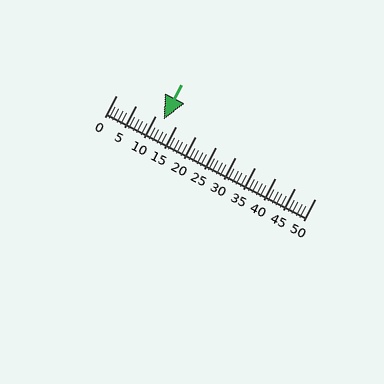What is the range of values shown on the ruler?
The ruler shows values from 0 to 50.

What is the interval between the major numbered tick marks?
The major tick marks are spaced 5 units apart.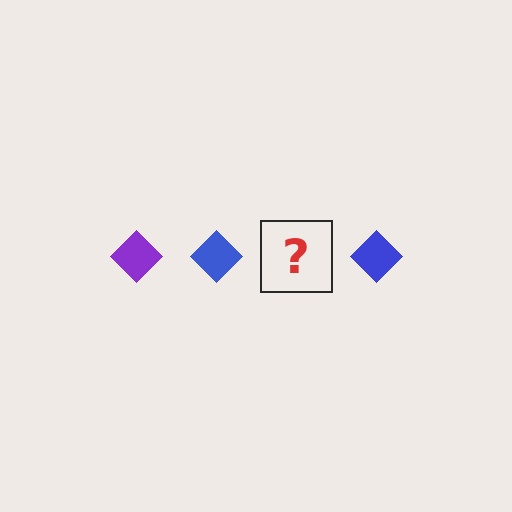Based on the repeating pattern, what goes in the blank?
The blank should be a purple diamond.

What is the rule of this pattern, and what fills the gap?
The rule is that the pattern cycles through purple, blue diamonds. The gap should be filled with a purple diamond.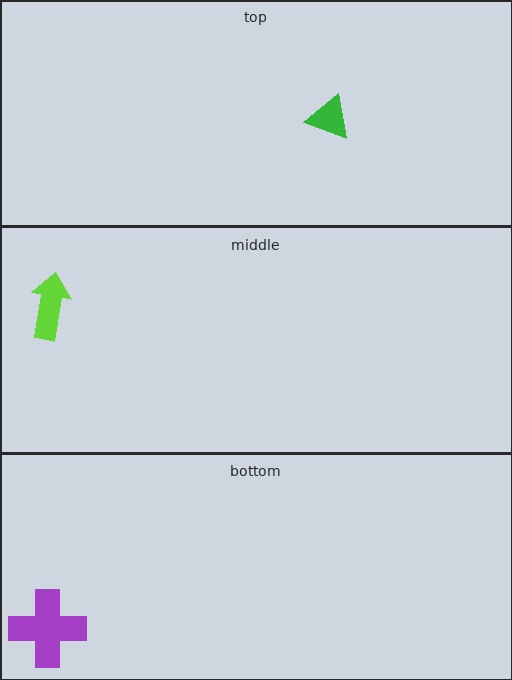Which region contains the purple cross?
The bottom region.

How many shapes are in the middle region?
1.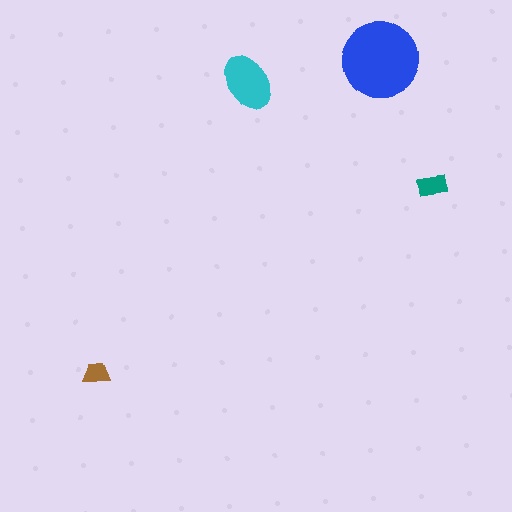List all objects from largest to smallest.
The blue circle, the cyan ellipse, the teal rectangle, the brown trapezoid.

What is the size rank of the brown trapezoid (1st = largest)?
4th.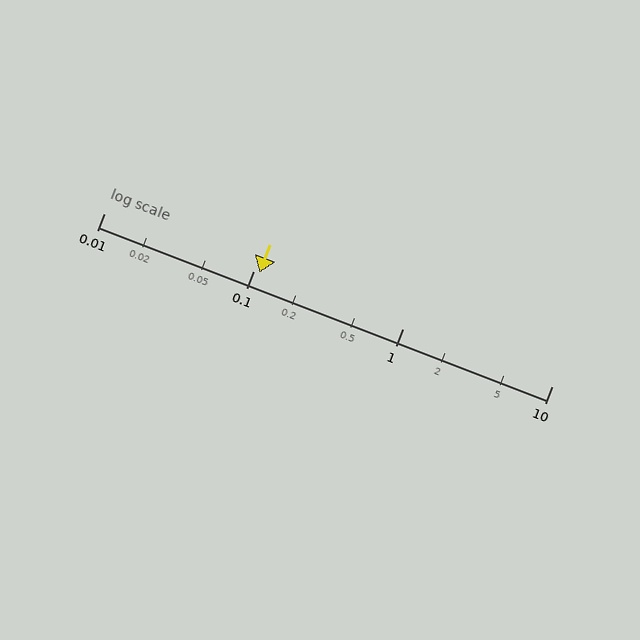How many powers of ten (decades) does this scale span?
The scale spans 3 decades, from 0.01 to 10.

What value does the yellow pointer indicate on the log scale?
The pointer indicates approximately 0.11.